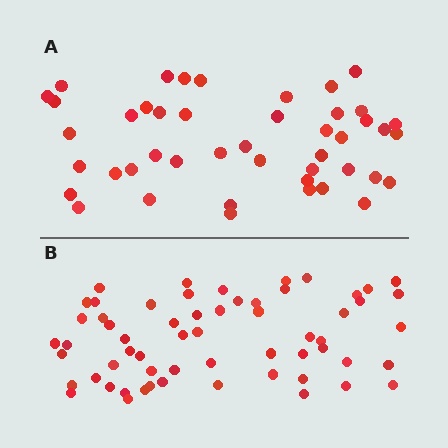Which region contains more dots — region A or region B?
Region B (the bottom region) has more dots.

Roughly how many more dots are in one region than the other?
Region B has approximately 15 more dots than region A.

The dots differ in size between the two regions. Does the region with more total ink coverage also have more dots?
No. Region A has more total ink coverage because its dots are larger, but region B actually contains more individual dots. Total area can be misleading — the number of items is what matters here.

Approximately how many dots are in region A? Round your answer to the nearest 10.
About 40 dots. (The exact count is 45, which rounds to 40.)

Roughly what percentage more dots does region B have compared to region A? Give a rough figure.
About 35% more.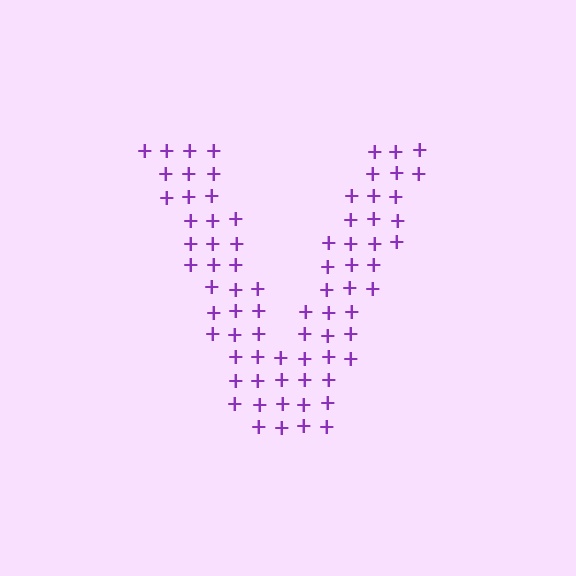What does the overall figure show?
The overall figure shows the letter V.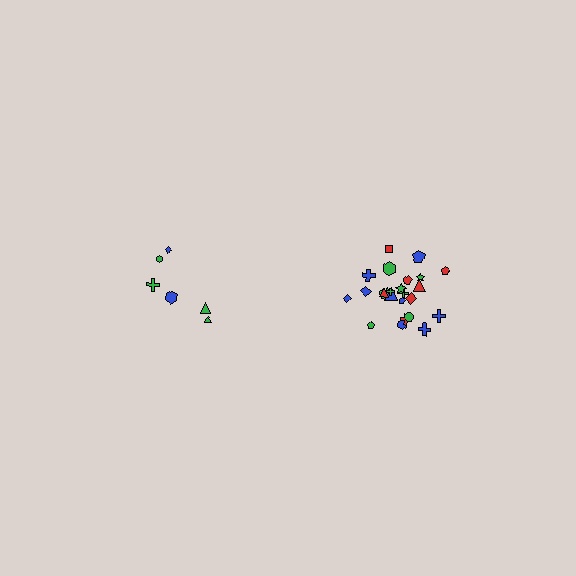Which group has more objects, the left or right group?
The right group.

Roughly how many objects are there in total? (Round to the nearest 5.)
Roughly 30 objects in total.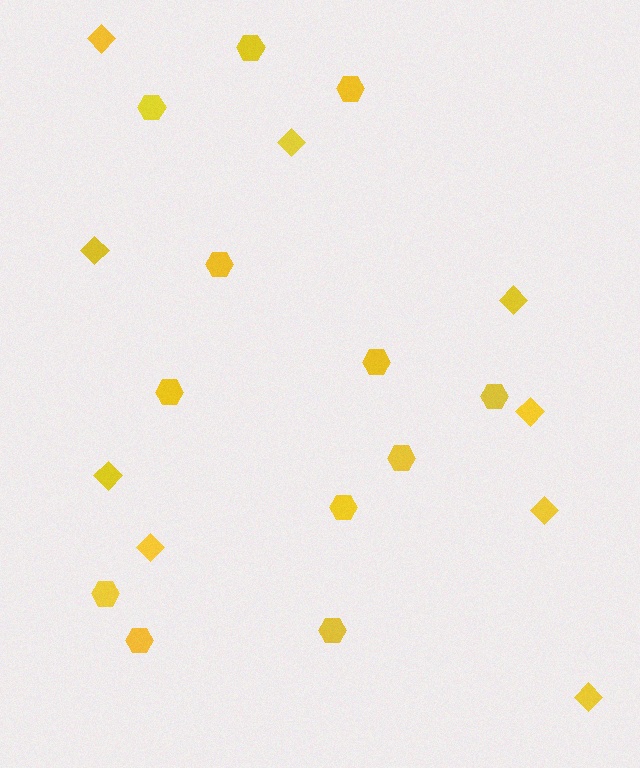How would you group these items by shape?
There are 2 groups: one group of diamonds (9) and one group of hexagons (12).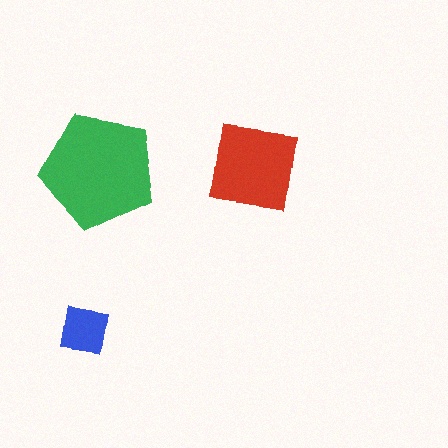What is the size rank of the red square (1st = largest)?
2nd.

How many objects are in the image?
There are 3 objects in the image.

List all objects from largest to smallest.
The green pentagon, the red square, the blue square.